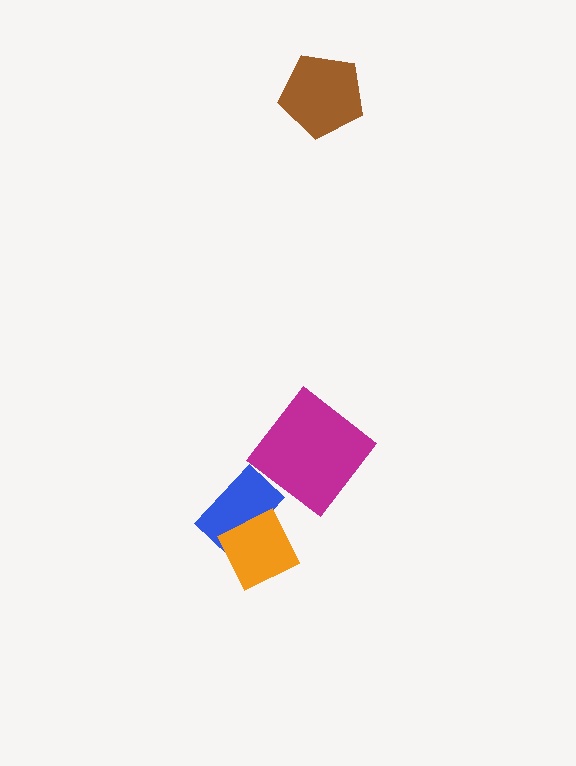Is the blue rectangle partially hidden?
Yes, it is partially covered by another shape.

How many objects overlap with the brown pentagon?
0 objects overlap with the brown pentagon.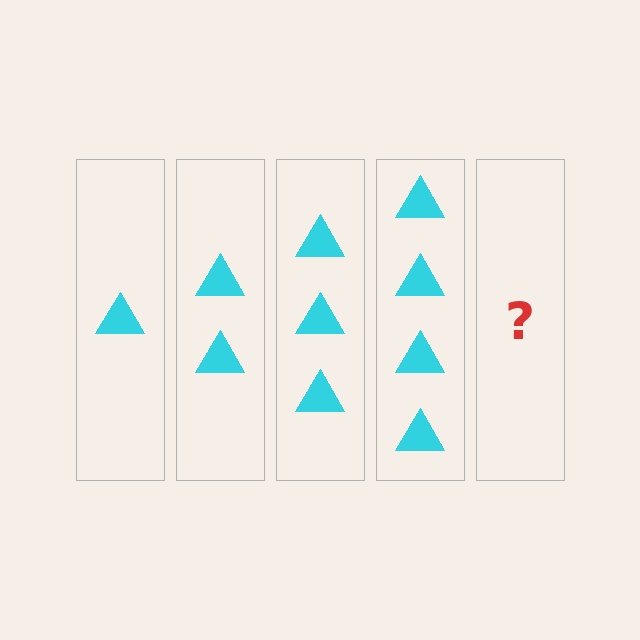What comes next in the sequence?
The next element should be 5 triangles.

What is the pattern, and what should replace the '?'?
The pattern is that each step adds one more triangle. The '?' should be 5 triangles.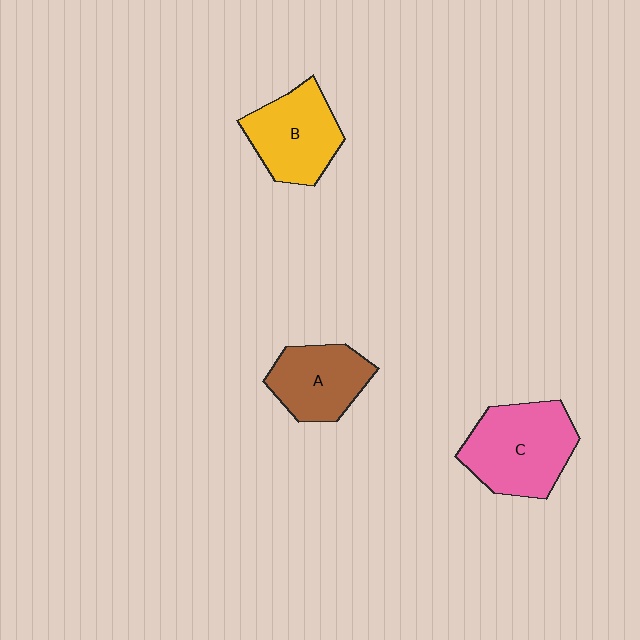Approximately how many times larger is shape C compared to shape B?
Approximately 1.2 times.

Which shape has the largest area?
Shape C (pink).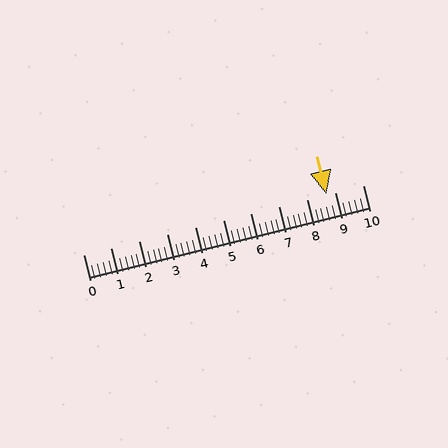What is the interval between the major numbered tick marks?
The major tick marks are spaced 1 units apart.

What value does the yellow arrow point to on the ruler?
The yellow arrow points to approximately 8.7.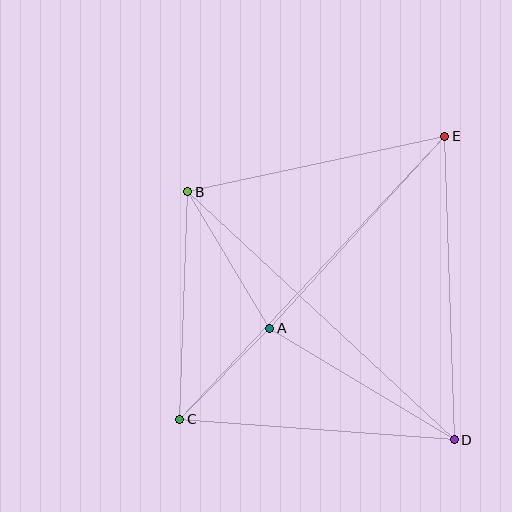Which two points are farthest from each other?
Points C and E are farthest from each other.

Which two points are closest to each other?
Points A and C are closest to each other.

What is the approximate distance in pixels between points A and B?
The distance between A and B is approximately 159 pixels.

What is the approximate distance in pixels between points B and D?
The distance between B and D is approximately 364 pixels.